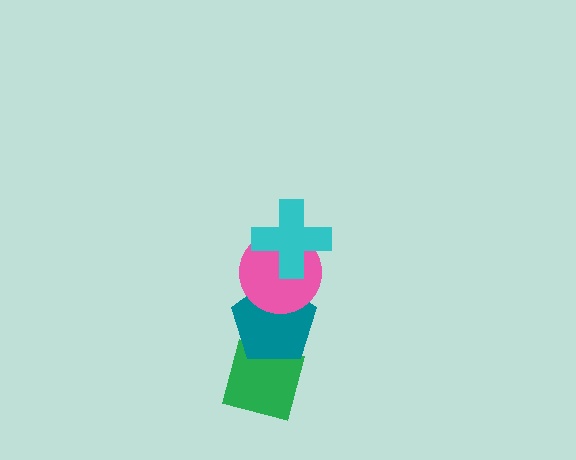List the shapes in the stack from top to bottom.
From top to bottom: the cyan cross, the pink circle, the teal pentagon, the green square.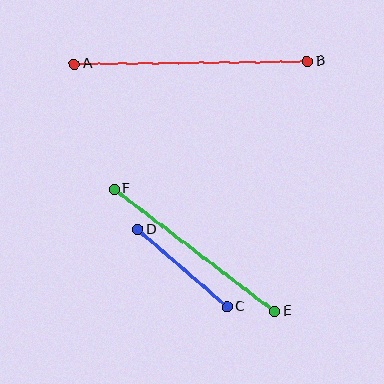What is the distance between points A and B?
The distance is approximately 233 pixels.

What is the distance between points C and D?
The distance is approximately 118 pixels.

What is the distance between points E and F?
The distance is approximately 202 pixels.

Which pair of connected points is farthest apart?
Points A and B are farthest apart.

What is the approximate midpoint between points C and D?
The midpoint is at approximately (182, 268) pixels.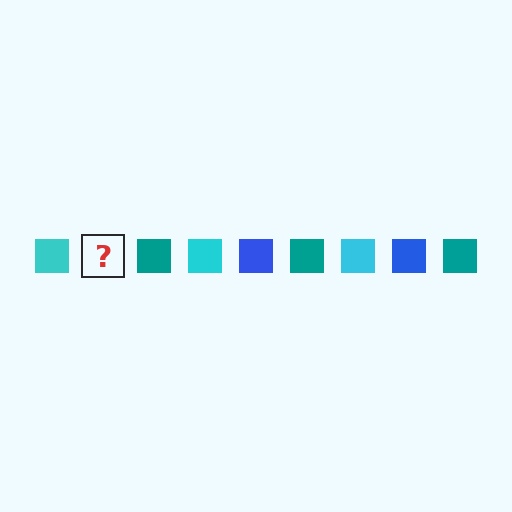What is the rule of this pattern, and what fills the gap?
The rule is that the pattern cycles through cyan, blue, teal squares. The gap should be filled with a blue square.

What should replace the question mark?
The question mark should be replaced with a blue square.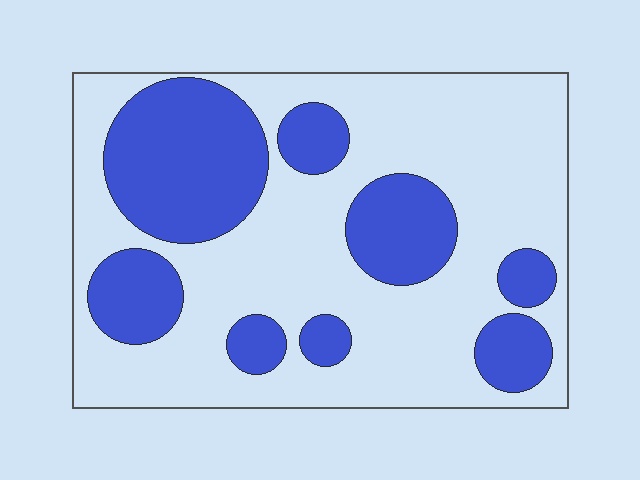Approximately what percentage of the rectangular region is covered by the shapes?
Approximately 35%.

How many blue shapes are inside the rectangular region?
8.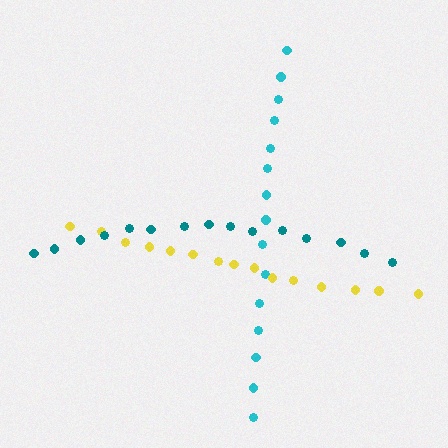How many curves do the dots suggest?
There are 3 distinct paths.